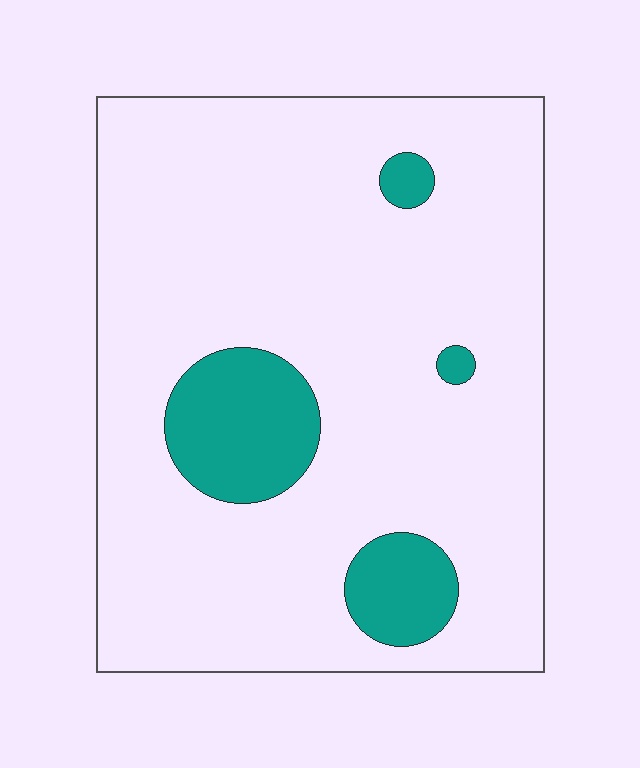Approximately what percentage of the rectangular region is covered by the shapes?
Approximately 15%.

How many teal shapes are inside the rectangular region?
4.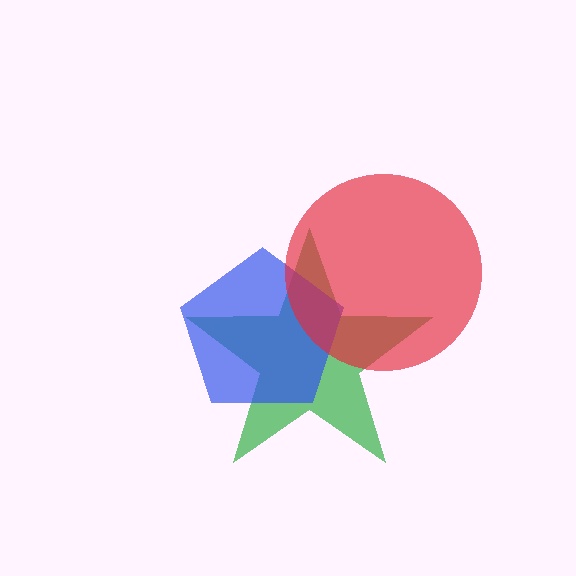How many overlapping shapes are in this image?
There are 3 overlapping shapes in the image.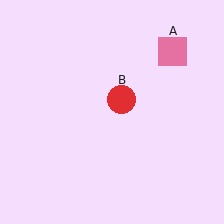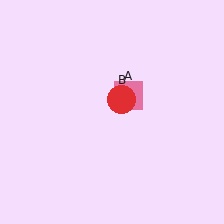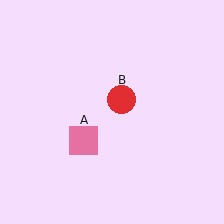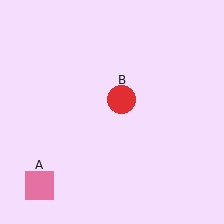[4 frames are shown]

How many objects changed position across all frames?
1 object changed position: pink square (object A).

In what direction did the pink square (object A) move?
The pink square (object A) moved down and to the left.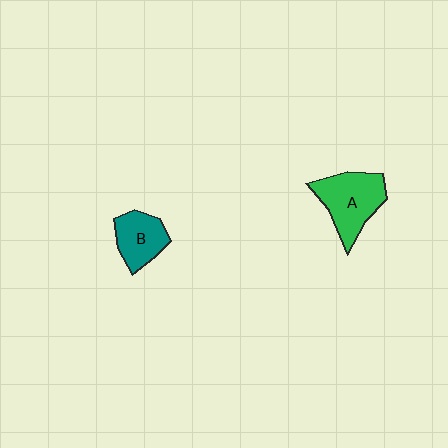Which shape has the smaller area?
Shape B (teal).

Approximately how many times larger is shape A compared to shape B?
Approximately 1.5 times.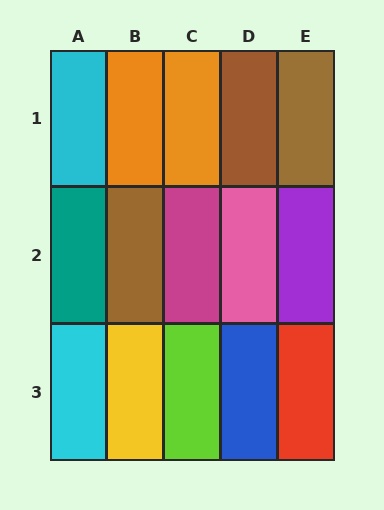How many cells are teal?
1 cell is teal.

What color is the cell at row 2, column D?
Pink.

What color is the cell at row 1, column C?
Orange.